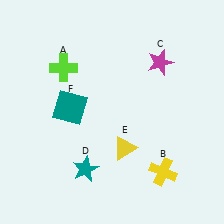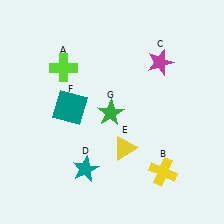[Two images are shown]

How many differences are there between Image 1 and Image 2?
There is 1 difference between the two images.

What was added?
A green star (G) was added in Image 2.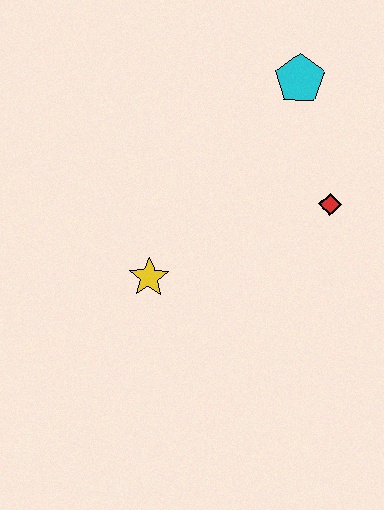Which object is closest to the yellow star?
The red diamond is closest to the yellow star.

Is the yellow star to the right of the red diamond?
No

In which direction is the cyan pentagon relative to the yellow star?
The cyan pentagon is above the yellow star.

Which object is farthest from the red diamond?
The yellow star is farthest from the red diamond.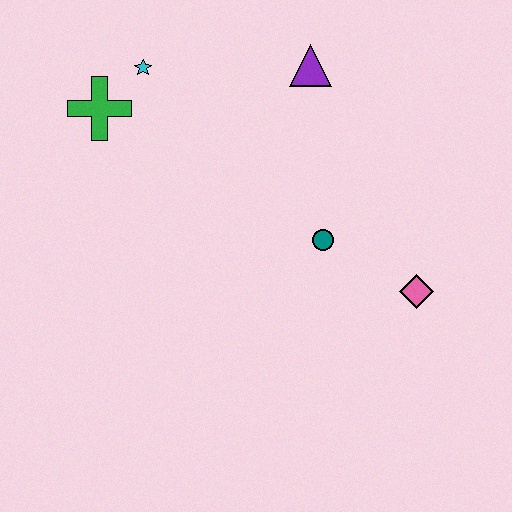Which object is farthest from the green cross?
The pink diamond is farthest from the green cross.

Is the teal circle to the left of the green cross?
No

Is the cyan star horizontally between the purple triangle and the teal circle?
No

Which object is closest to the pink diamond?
The teal circle is closest to the pink diamond.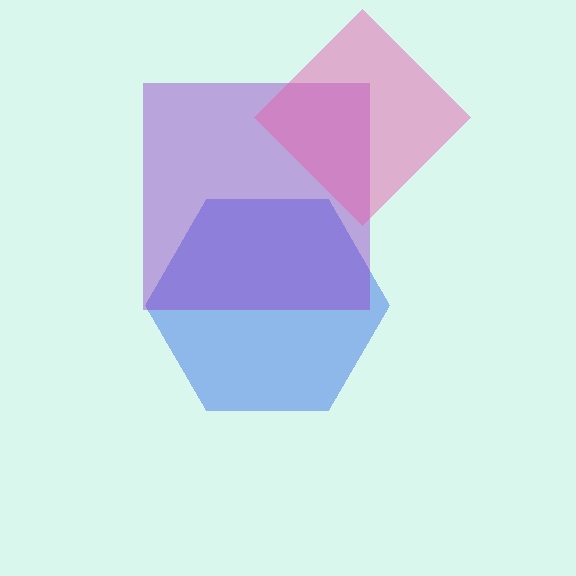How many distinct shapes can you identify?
There are 3 distinct shapes: a blue hexagon, a purple square, a pink diamond.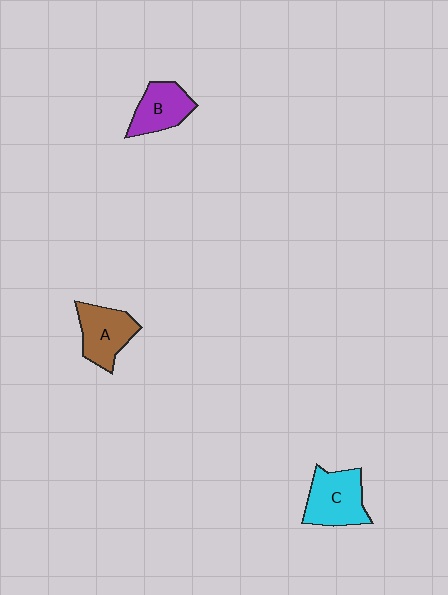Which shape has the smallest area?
Shape B (purple).